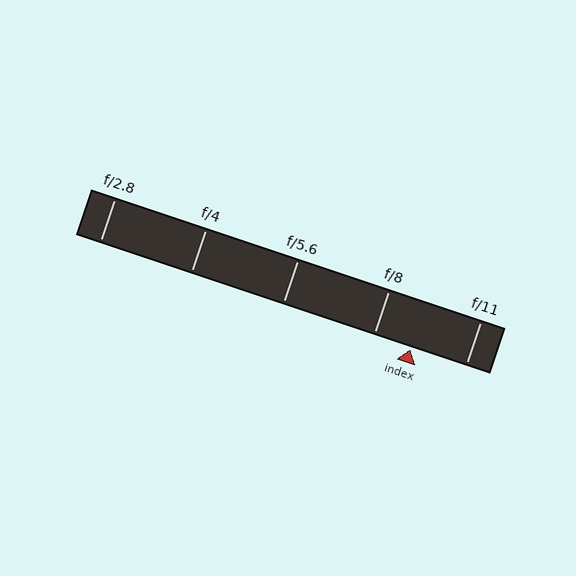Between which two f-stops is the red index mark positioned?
The index mark is between f/8 and f/11.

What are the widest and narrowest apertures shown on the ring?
The widest aperture shown is f/2.8 and the narrowest is f/11.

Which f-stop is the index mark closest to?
The index mark is closest to f/8.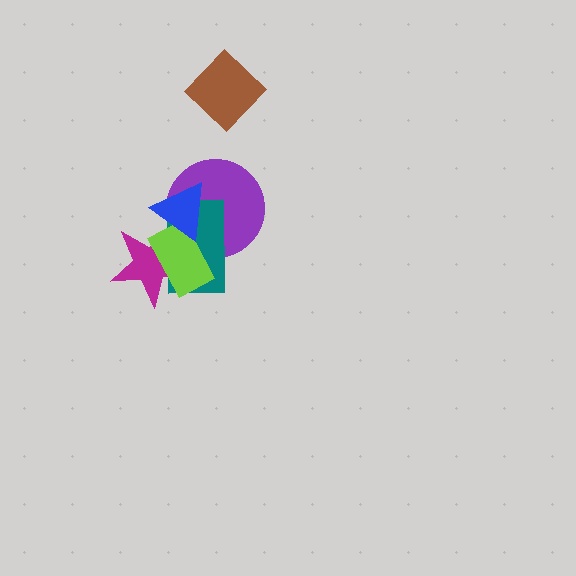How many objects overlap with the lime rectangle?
4 objects overlap with the lime rectangle.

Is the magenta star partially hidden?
Yes, it is partially covered by another shape.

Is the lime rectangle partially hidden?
Yes, it is partially covered by another shape.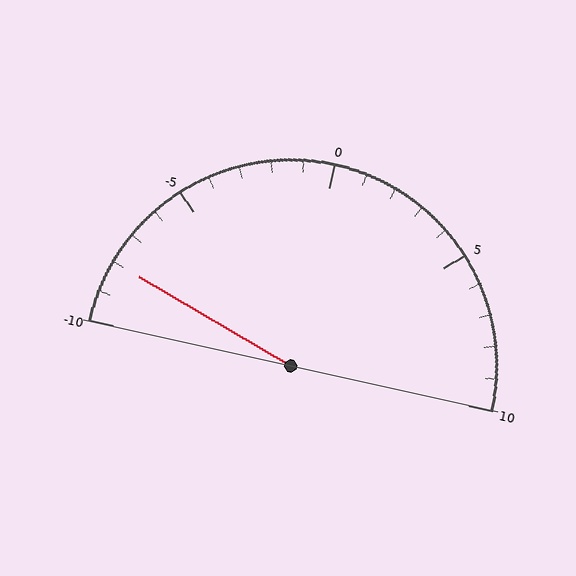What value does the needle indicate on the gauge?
The needle indicates approximately -8.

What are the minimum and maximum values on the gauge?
The gauge ranges from -10 to 10.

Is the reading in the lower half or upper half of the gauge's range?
The reading is in the lower half of the range (-10 to 10).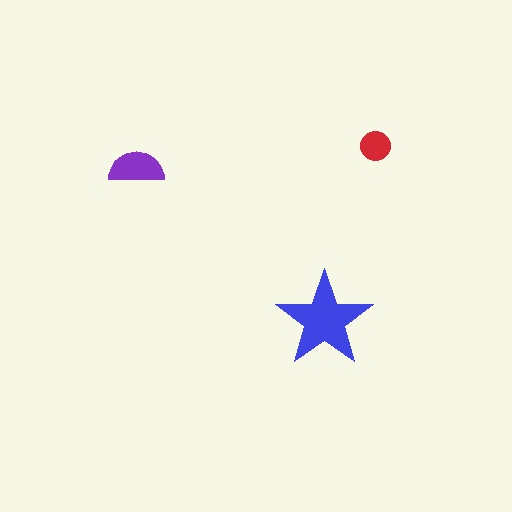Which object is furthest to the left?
The purple semicircle is leftmost.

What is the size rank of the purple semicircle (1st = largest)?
2nd.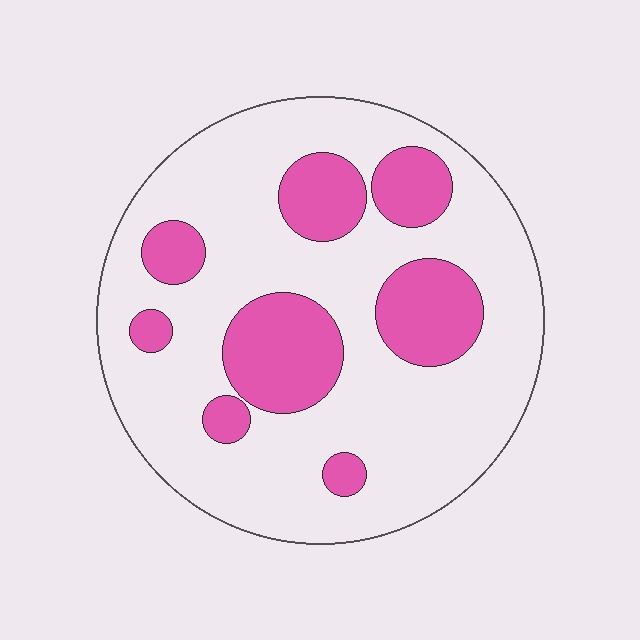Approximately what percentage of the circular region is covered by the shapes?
Approximately 25%.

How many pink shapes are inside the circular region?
8.